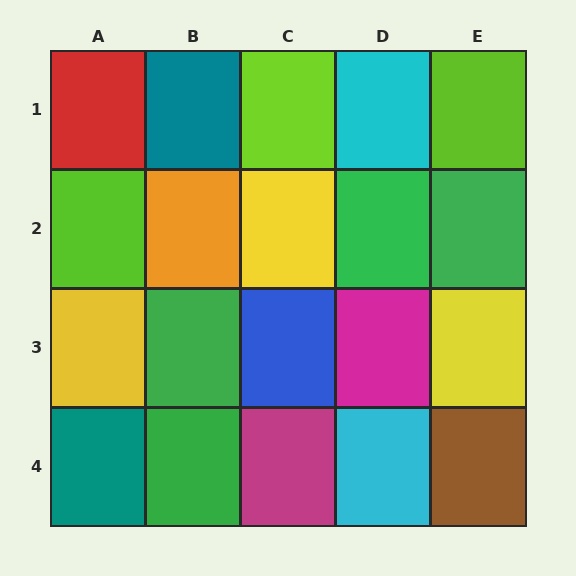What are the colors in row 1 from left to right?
Red, teal, lime, cyan, lime.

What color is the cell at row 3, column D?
Magenta.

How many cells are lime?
3 cells are lime.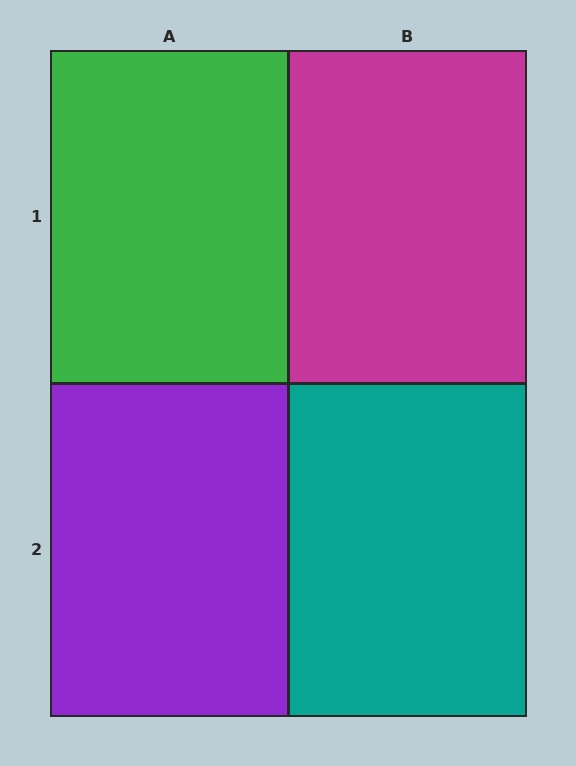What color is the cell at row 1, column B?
Magenta.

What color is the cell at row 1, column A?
Green.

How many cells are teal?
1 cell is teal.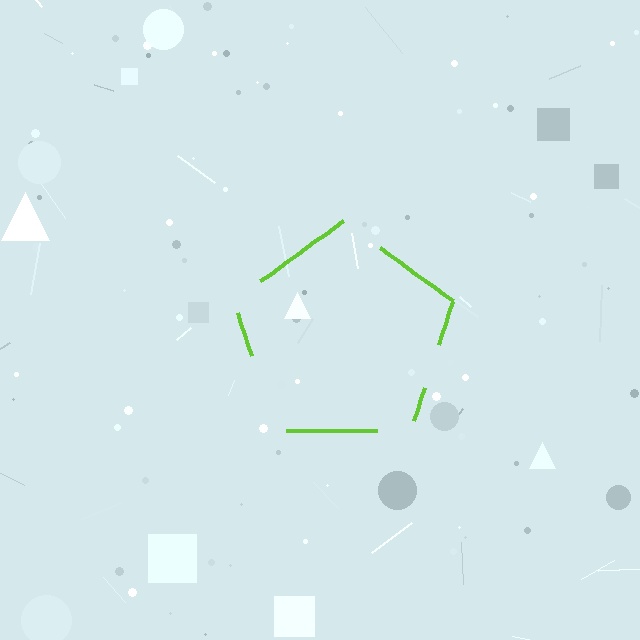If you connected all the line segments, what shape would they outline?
They would outline a pentagon.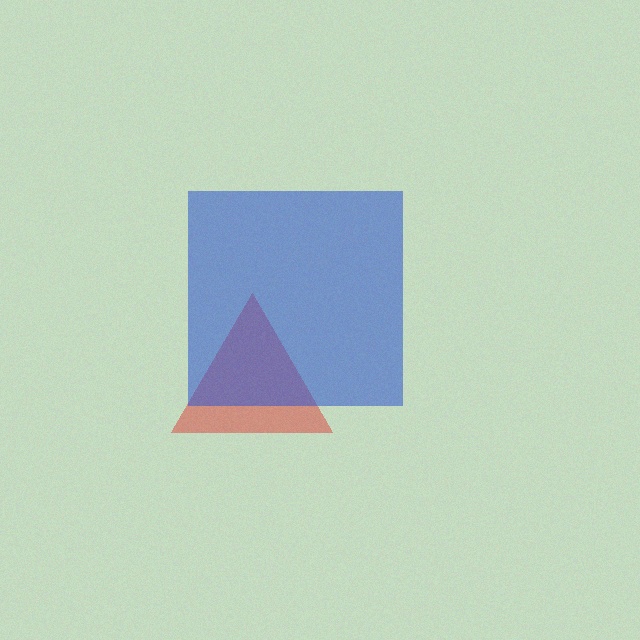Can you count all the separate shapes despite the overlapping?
Yes, there are 2 separate shapes.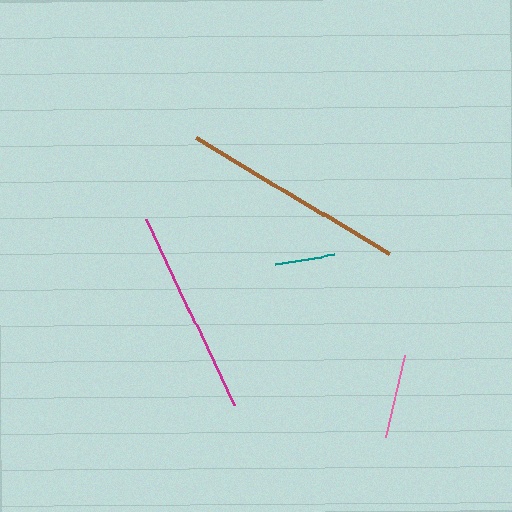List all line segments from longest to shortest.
From longest to shortest: brown, magenta, pink, teal.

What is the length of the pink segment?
The pink segment is approximately 85 pixels long.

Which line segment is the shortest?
The teal line is the shortest at approximately 61 pixels.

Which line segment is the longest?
The brown line is the longest at approximately 224 pixels.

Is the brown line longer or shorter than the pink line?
The brown line is longer than the pink line.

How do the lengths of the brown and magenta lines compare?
The brown and magenta lines are approximately the same length.